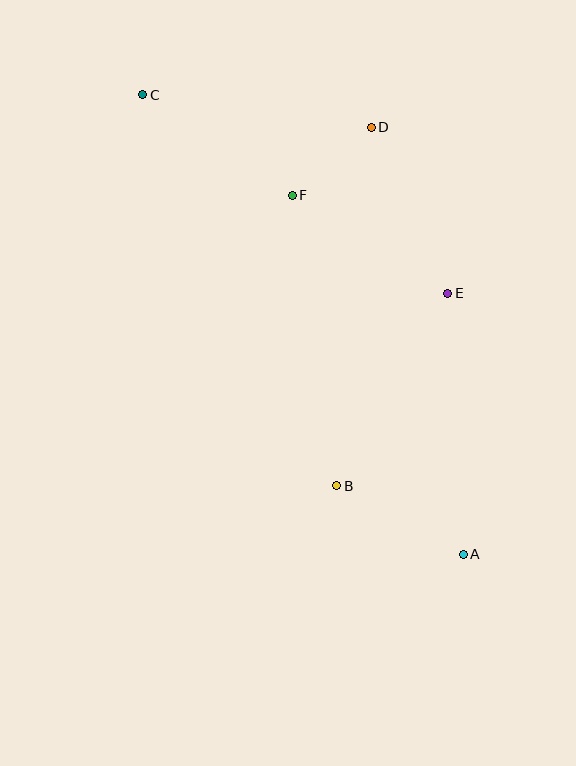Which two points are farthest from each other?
Points A and C are farthest from each other.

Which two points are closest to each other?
Points D and F are closest to each other.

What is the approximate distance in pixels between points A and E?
The distance between A and E is approximately 262 pixels.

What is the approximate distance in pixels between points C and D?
The distance between C and D is approximately 231 pixels.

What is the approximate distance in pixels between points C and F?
The distance between C and F is approximately 180 pixels.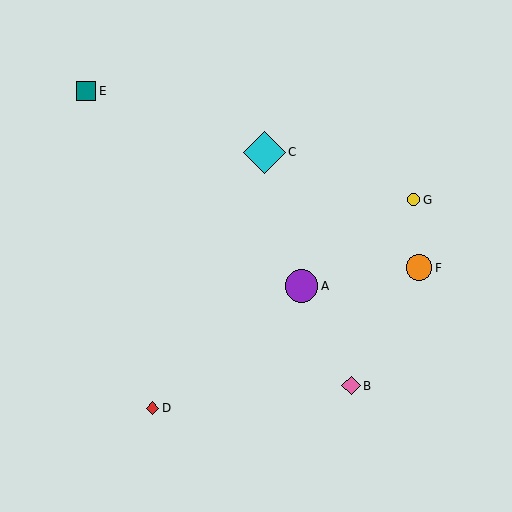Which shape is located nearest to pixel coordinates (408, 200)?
The yellow circle (labeled G) at (413, 200) is nearest to that location.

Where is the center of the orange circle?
The center of the orange circle is at (419, 268).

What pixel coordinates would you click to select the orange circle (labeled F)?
Click at (419, 268) to select the orange circle F.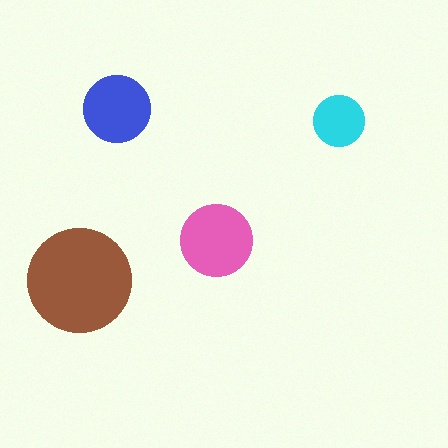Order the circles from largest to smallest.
the brown one, the pink one, the blue one, the cyan one.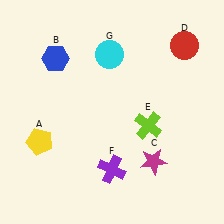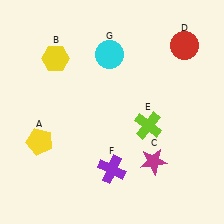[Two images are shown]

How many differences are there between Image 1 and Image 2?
There is 1 difference between the two images.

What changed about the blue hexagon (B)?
In Image 1, B is blue. In Image 2, it changed to yellow.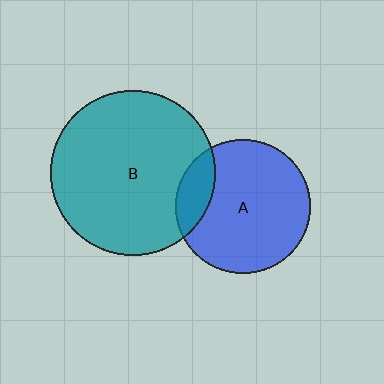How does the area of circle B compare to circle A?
Approximately 1.5 times.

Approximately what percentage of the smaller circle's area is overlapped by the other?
Approximately 15%.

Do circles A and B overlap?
Yes.